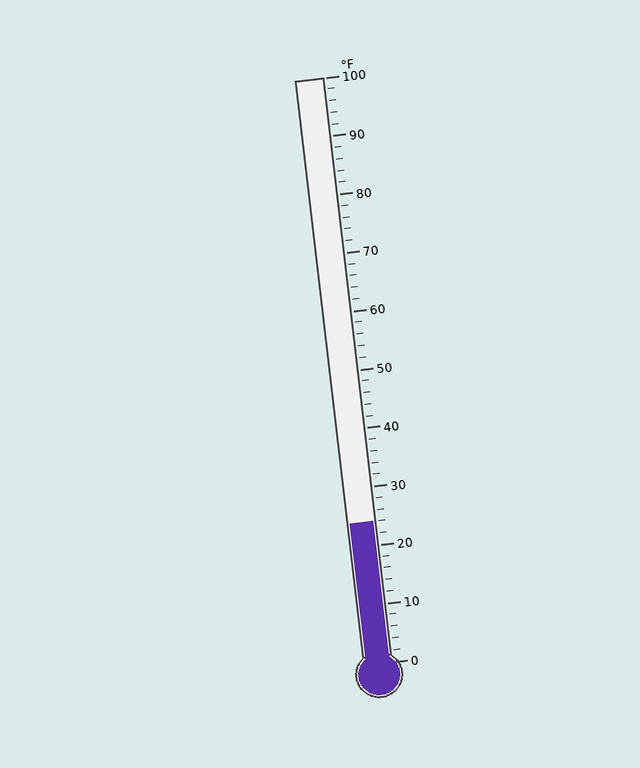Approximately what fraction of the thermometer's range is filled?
The thermometer is filled to approximately 25% of its range.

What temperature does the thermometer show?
The thermometer shows approximately 24°F.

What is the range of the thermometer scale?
The thermometer scale ranges from 0°F to 100°F.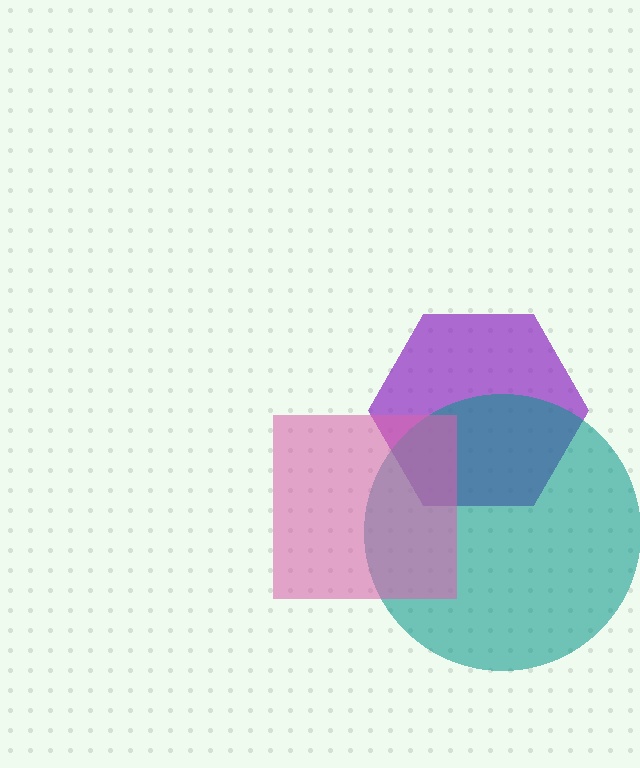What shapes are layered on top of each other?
The layered shapes are: a purple hexagon, a teal circle, a pink square.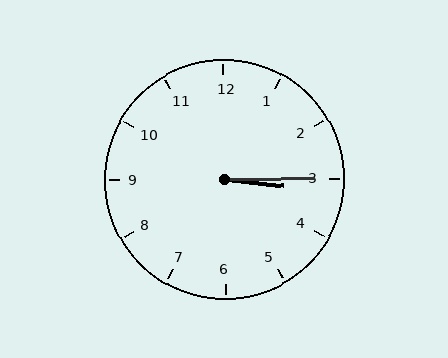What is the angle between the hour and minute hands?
Approximately 8 degrees.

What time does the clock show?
3:15.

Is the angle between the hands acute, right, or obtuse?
It is acute.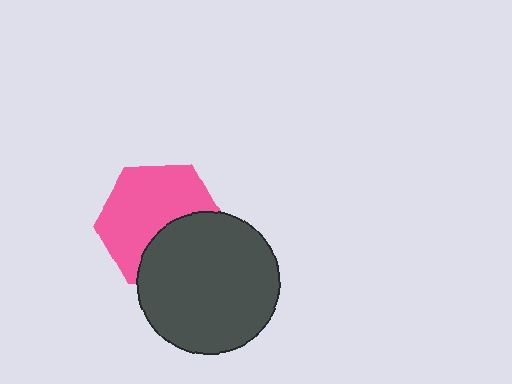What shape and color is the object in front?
The object in front is a dark gray circle.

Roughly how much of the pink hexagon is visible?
About half of it is visible (roughly 63%).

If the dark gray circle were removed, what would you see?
You would see the complete pink hexagon.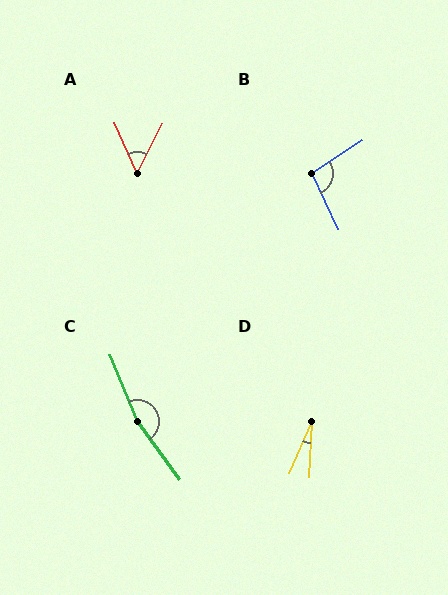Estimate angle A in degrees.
Approximately 51 degrees.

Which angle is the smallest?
D, at approximately 21 degrees.